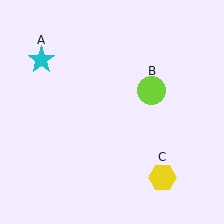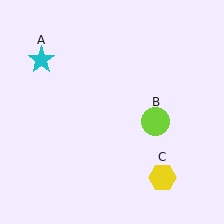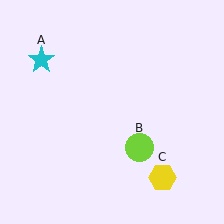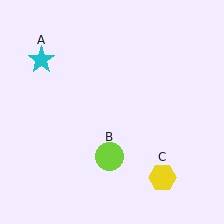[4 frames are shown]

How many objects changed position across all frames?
1 object changed position: lime circle (object B).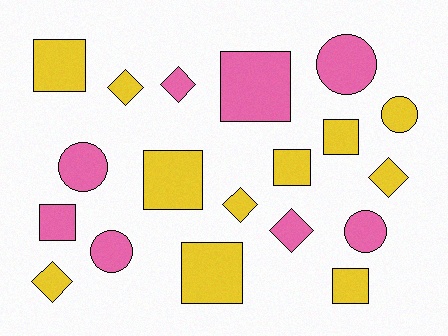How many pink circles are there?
There are 4 pink circles.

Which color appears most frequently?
Yellow, with 11 objects.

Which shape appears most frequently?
Square, with 8 objects.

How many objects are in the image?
There are 19 objects.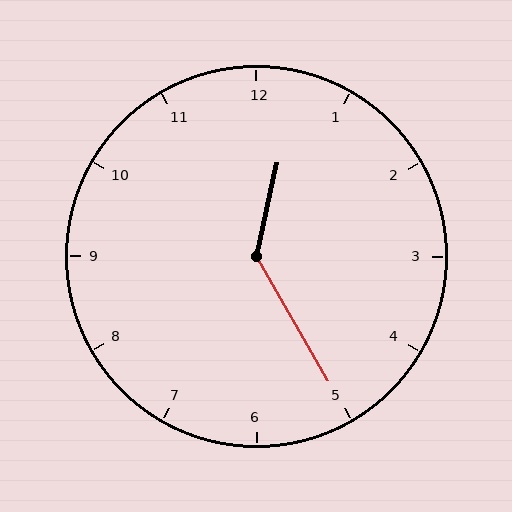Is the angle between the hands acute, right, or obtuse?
It is obtuse.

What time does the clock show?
12:25.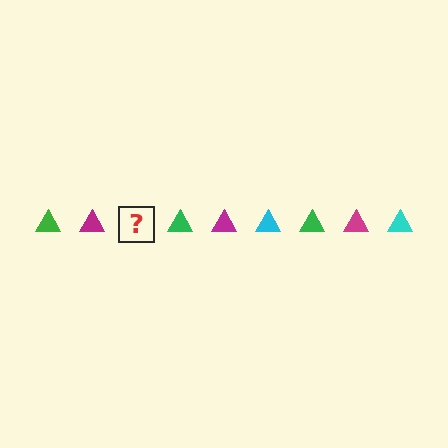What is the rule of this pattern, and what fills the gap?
The rule is that the pattern cycles through green, magenta, cyan triangles. The gap should be filled with a cyan triangle.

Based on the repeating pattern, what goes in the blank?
The blank should be a cyan triangle.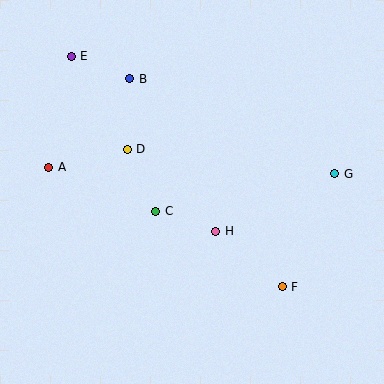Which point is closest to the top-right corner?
Point G is closest to the top-right corner.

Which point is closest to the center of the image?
Point C at (156, 211) is closest to the center.